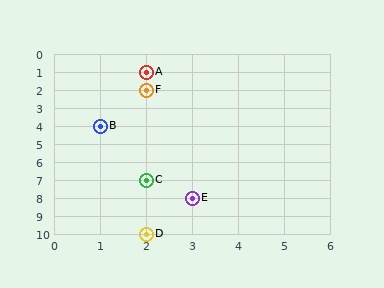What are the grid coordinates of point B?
Point B is at grid coordinates (1, 4).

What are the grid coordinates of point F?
Point F is at grid coordinates (2, 2).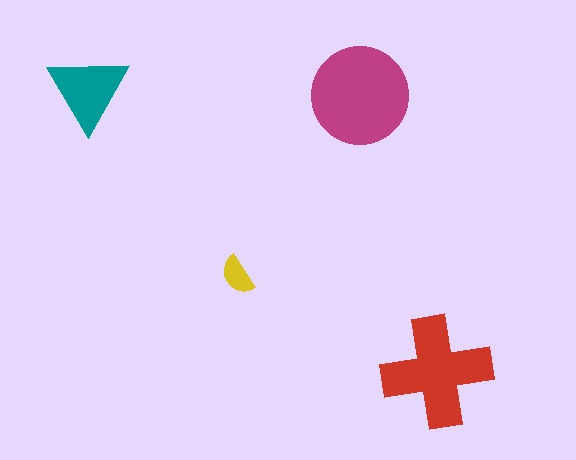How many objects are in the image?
There are 4 objects in the image.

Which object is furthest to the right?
The red cross is rightmost.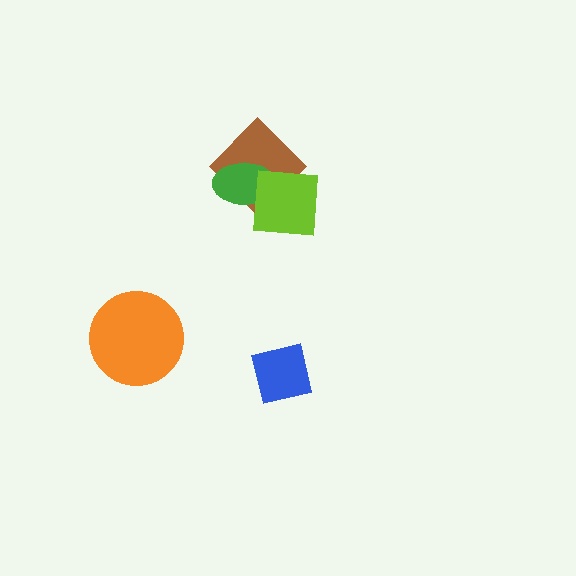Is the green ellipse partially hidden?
Yes, it is partially covered by another shape.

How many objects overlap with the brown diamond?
2 objects overlap with the brown diamond.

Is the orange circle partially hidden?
No, no other shape covers it.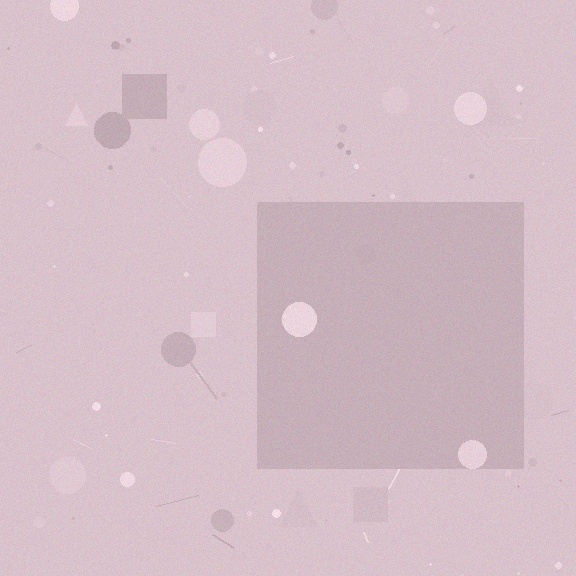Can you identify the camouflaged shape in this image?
The camouflaged shape is a square.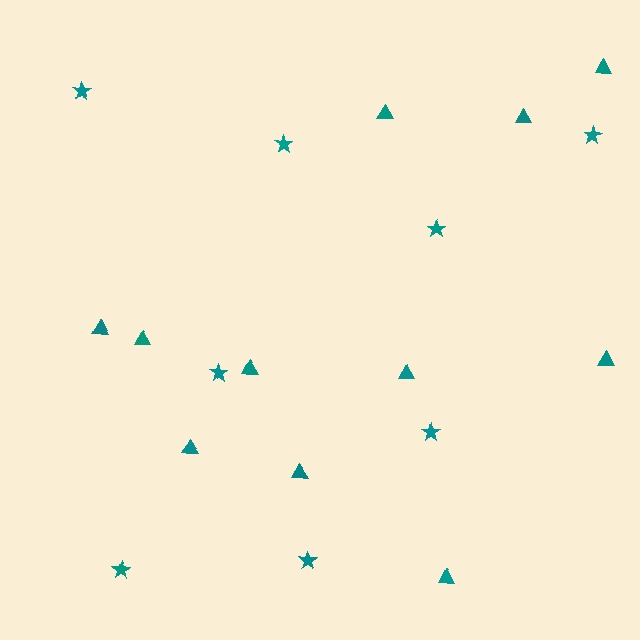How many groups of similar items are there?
There are 2 groups: one group of triangles (11) and one group of stars (8).